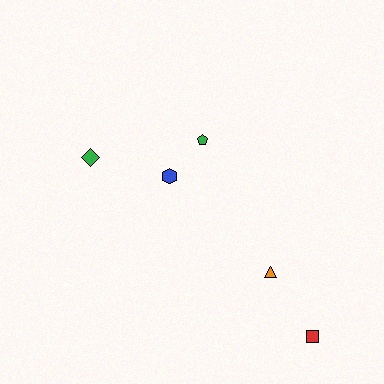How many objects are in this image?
There are 5 objects.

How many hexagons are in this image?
There is 1 hexagon.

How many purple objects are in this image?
There are no purple objects.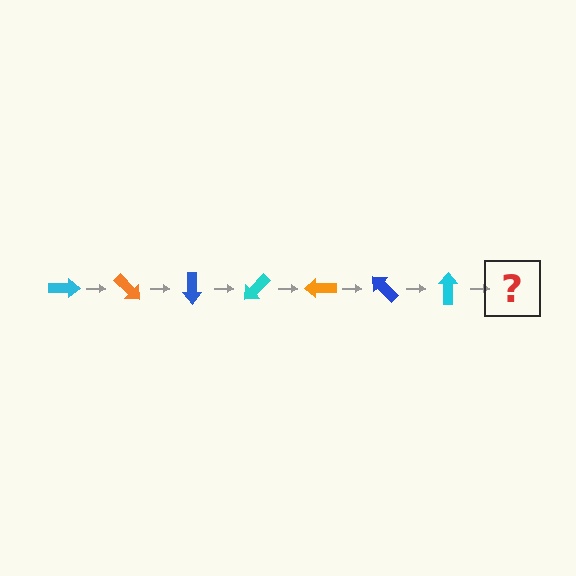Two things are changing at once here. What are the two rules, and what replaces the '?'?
The two rules are that it rotates 45 degrees each step and the color cycles through cyan, orange, and blue. The '?' should be an orange arrow, rotated 315 degrees from the start.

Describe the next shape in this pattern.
It should be an orange arrow, rotated 315 degrees from the start.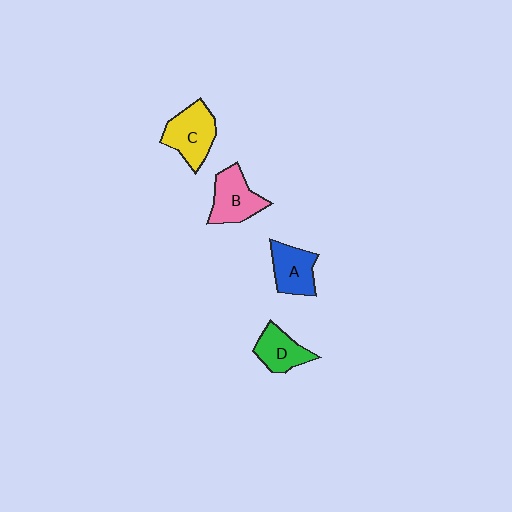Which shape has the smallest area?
Shape D (green).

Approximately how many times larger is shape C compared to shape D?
Approximately 1.3 times.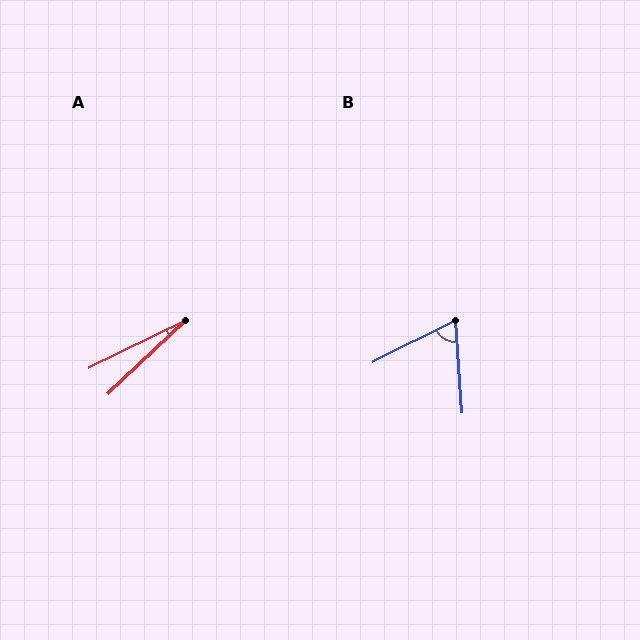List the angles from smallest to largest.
A (17°), B (67°).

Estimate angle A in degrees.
Approximately 17 degrees.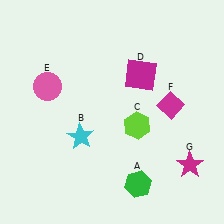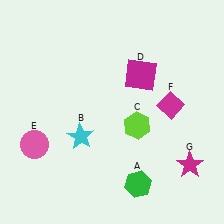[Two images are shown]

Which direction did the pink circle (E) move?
The pink circle (E) moved down.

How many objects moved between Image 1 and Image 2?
1 object moved between the two images.